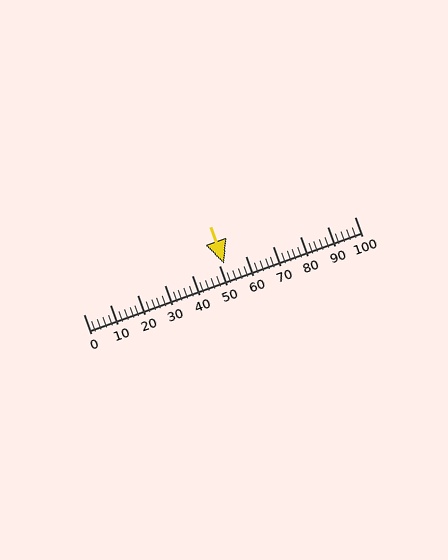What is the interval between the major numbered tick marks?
The major tick marks are spaced 10 units apart.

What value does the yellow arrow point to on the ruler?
The yellow arrow points to approximately 52.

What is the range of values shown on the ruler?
The ruler shows values from 0 to 100.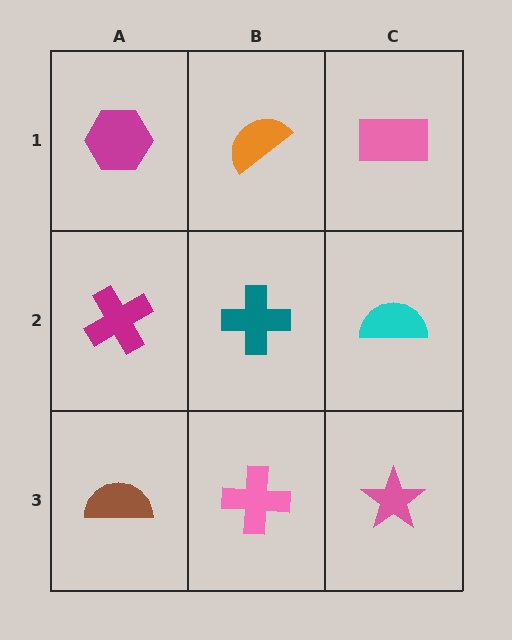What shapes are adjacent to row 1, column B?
A teal cross (row 2, column B), a magenta hexagon (row 1, column A), a pink rectangle (row 1, column C).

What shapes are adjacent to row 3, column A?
A magenta cross (row 2, column A), a pink cross (row 3, column B).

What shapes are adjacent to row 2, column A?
A magenta hexagon (row 1, column A), a brown semicircle (row 3, column A), a teal cross (row 2, column B).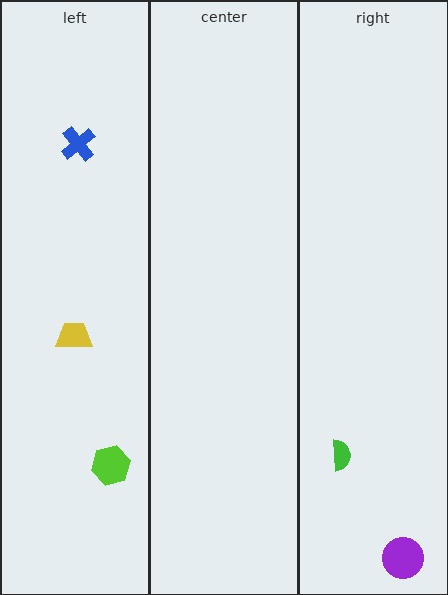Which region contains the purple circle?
The right region.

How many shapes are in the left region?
3.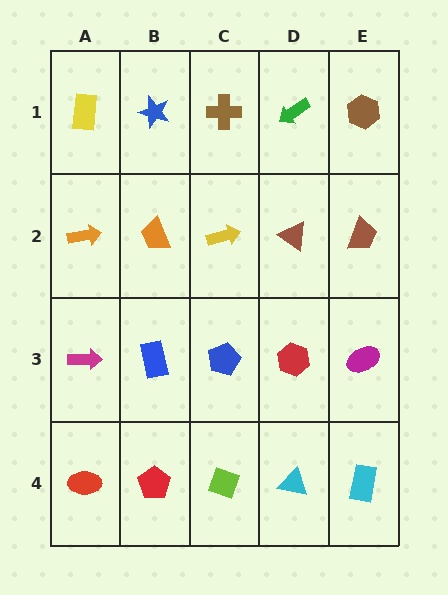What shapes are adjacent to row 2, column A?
A yellow rectangle (row 1, column A), a magenta arrow (row 3, column A), an orange trapezoid (row 2, column B).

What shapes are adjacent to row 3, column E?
A brown trapezoid (row 2, column E), a cyan rectangle (row 4, column E), a red hexagon (row 3, column D).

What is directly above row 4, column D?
A red hexagon.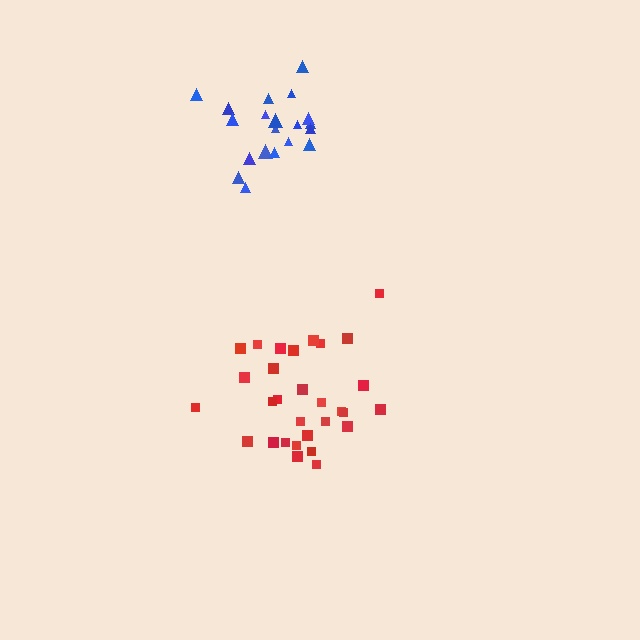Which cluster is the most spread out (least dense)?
Red.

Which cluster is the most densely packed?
Blue.